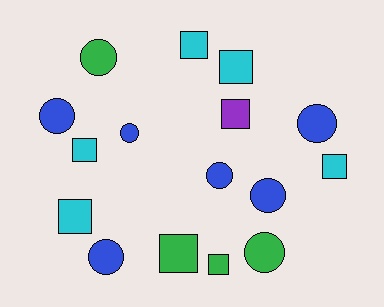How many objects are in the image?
There are 16 objects.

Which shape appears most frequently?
Circle, with 8 objects.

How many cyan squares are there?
There are 5 cyan squares.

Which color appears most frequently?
Blue, with 6 objects.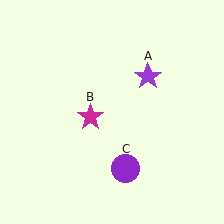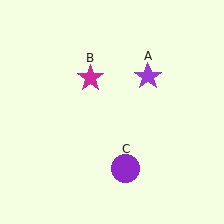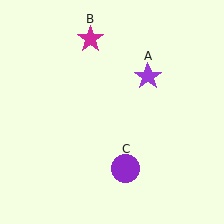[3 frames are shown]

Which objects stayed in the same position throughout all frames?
Purple star (object A) and purple circle (object C) remained stationary.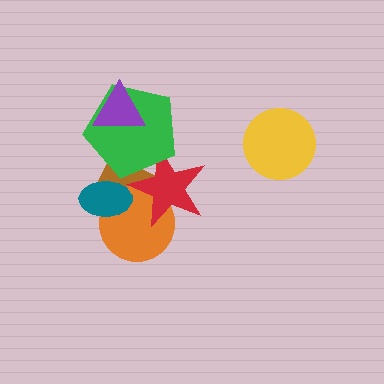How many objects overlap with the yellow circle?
0 objects overlap with the yellow circle.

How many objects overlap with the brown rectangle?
4 objects overlap with the brown rectangle.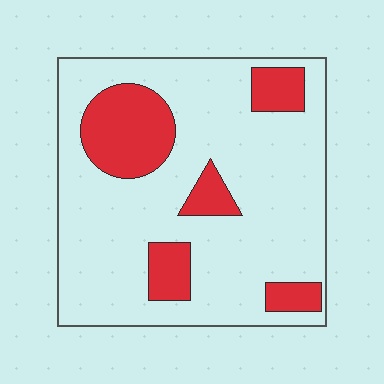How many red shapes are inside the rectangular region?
5.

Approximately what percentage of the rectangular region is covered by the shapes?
Approximately 20%.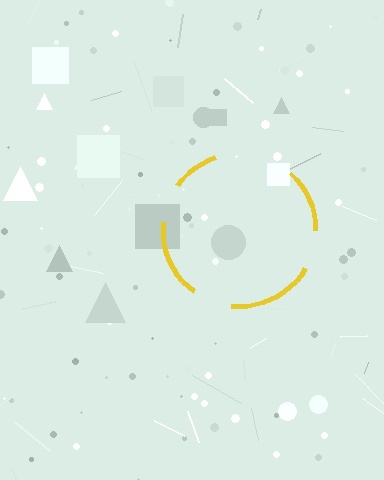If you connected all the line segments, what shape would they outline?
They would outline a circle.